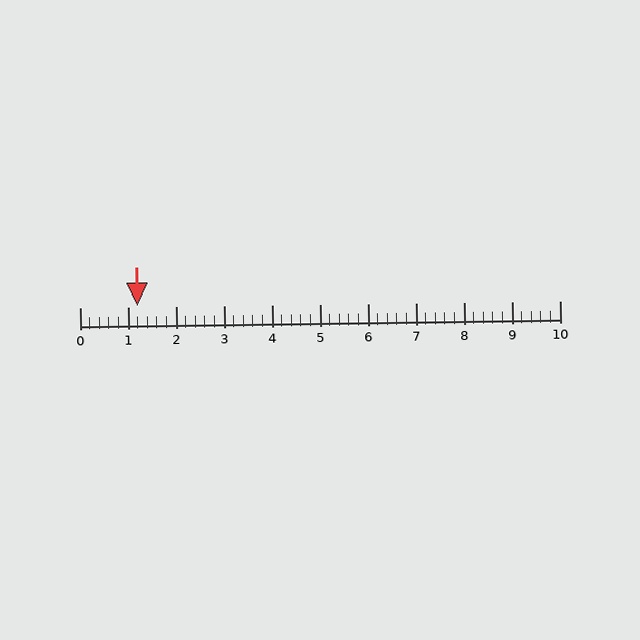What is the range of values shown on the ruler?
The ruler shows values from 0 to 10.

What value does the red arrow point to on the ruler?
The red arrow points to approximately 1.2.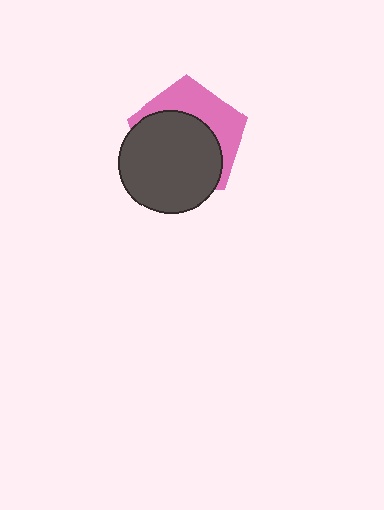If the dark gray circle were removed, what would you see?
You would see the complete pink pentagon.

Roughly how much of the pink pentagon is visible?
A small part of it is visible (roughly 39%).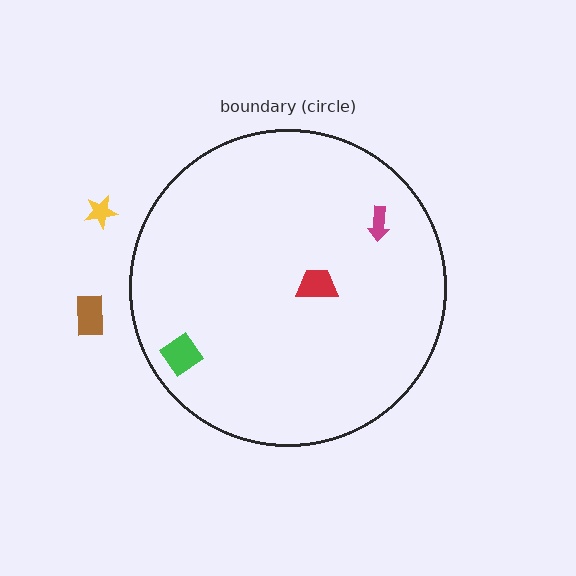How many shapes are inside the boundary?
3 inside, 2 outside.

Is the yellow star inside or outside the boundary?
Outside.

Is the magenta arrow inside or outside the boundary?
Inside.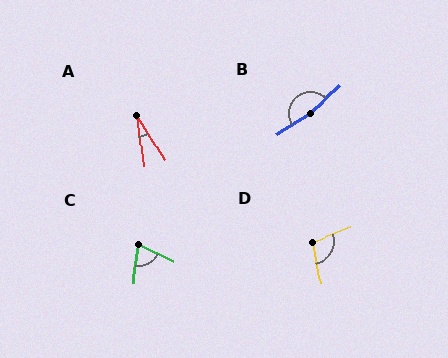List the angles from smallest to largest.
A (25°), C (72°), D (101°), B (169°).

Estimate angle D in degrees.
Approximately 101 degrees.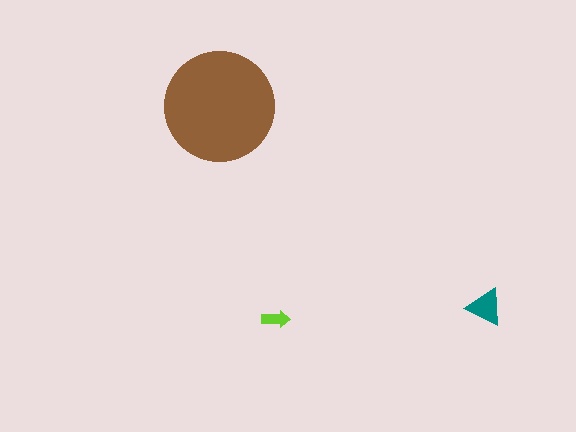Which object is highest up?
The brown circle is topmost.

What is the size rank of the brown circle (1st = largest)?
1st.